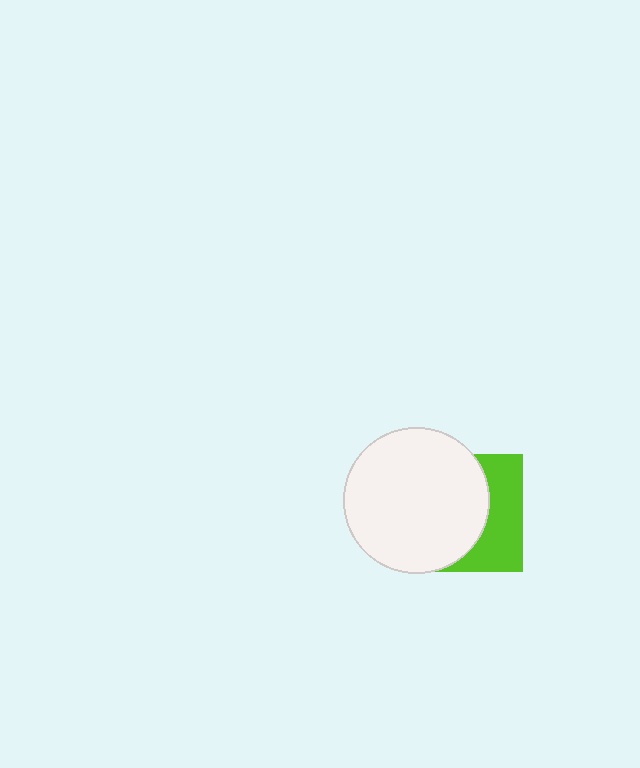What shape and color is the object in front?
The object in front is a white circle.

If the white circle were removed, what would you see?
You would see the complete lime square.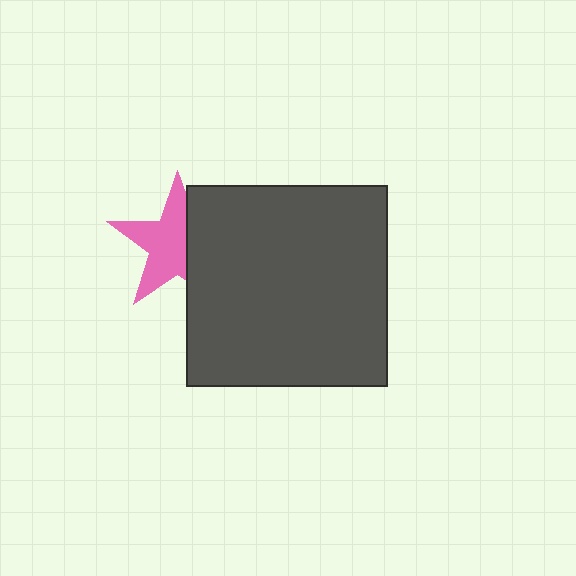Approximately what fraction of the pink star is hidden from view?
Roughly 38% of the pink star is hidden behind the dark gray square.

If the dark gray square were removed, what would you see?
You would see the complete pink star.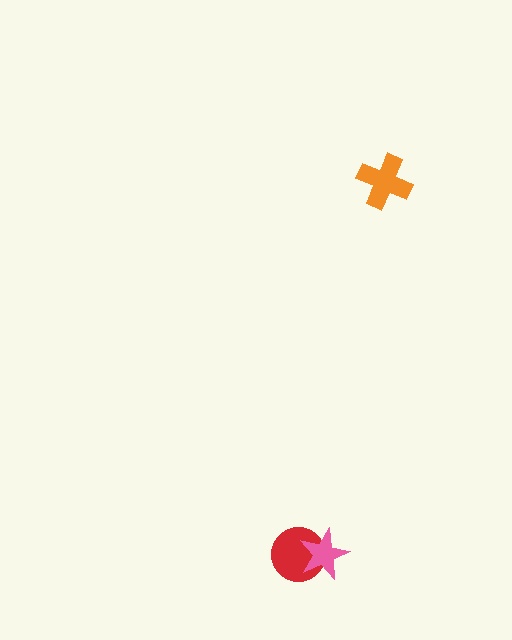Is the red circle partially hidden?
Yes, it is partially covered by another shape.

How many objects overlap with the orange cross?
0 objects overlap with the orange cross.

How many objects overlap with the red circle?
1 object overlaps with the red circle.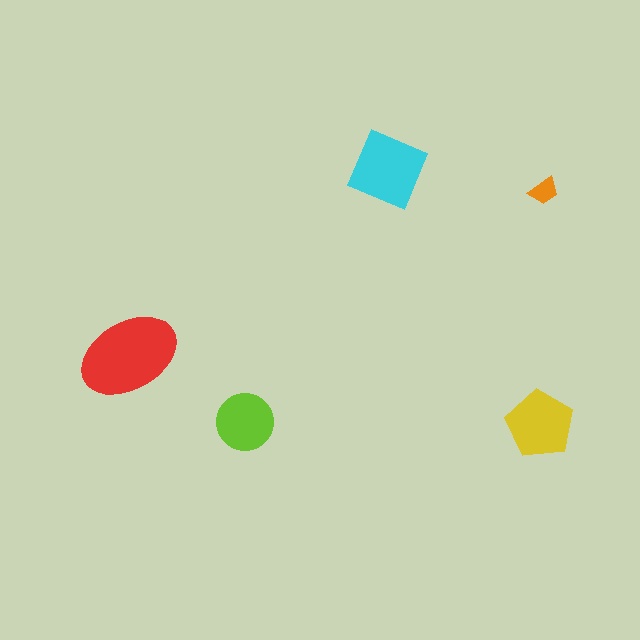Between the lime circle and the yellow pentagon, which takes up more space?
The yellow pentagon.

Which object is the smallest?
The orange trapezoid.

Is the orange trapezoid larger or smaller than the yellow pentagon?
Smaller.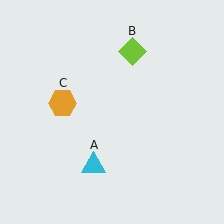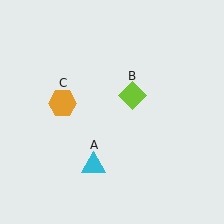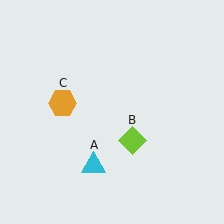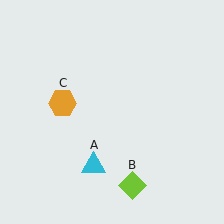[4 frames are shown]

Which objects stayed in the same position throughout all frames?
Cyan triangle (object A) and orange hexagon (object C) remained stationary.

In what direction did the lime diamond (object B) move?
The lime diamond (object B) moved down.